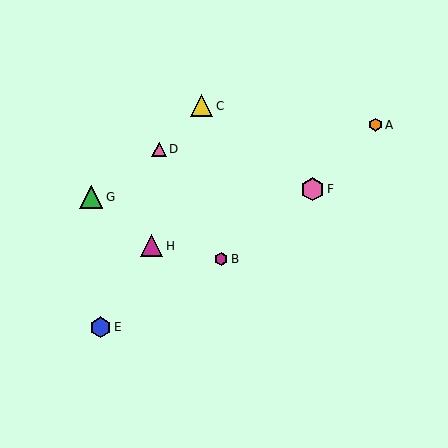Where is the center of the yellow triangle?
The center of the yellow triangle is at (202, 106).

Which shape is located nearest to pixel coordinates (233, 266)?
The magenta hexagon (labeled B) at (221, 259) is nearest to that location.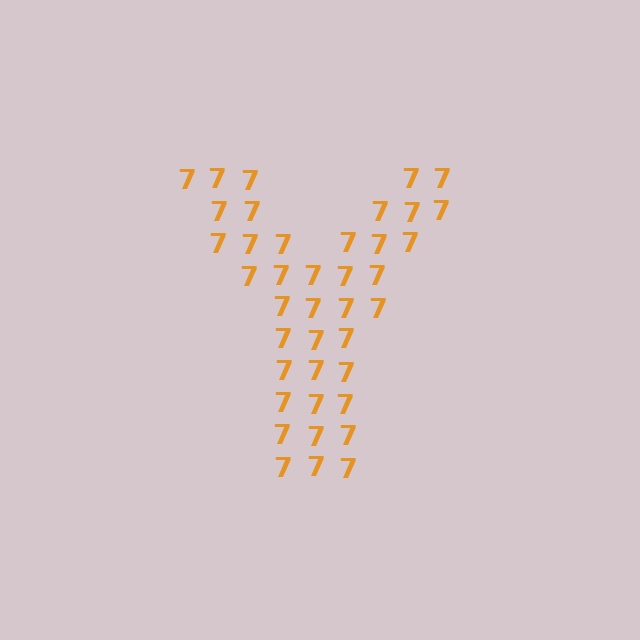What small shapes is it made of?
It is made of small digit 7's.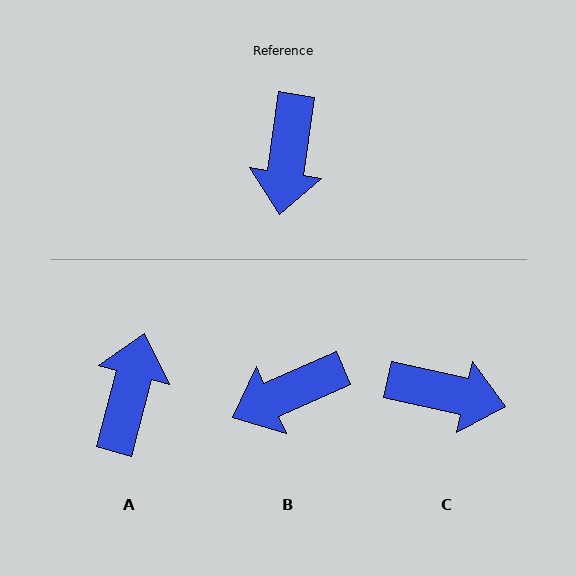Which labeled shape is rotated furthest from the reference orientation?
A, about 174 degrees away.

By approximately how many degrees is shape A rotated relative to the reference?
Approximately 174 degrees counter-clockwise.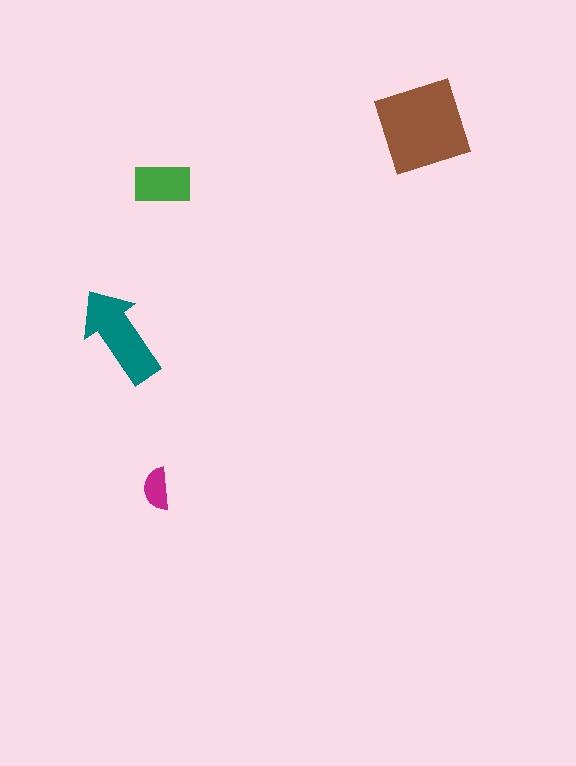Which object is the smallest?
The magenta semicircle.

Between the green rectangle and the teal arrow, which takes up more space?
The teal arrow.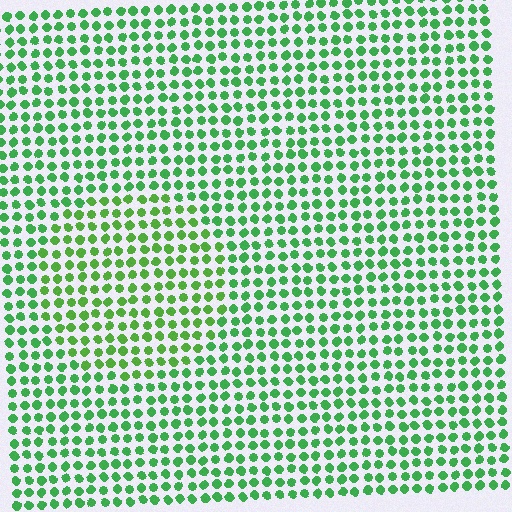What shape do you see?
I see a circle.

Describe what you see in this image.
The image is filled with small green elements in a uniform arrangement. A circle-shaped region is visible where the elements are tinted to a slightly different hue, forming a subtle color boundary.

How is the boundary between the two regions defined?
The boundary is defined purely by a slight shift in hue (about 21 degrees). Spacing, size, and orientation are identical on both sides.